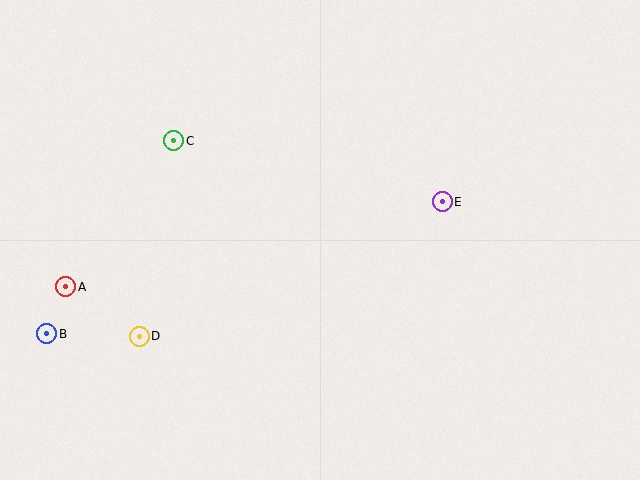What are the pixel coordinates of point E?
Point E is at (442, 202).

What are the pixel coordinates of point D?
Point D is at (139, 336).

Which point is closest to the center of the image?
Point E at (442, 202) is closest to the center.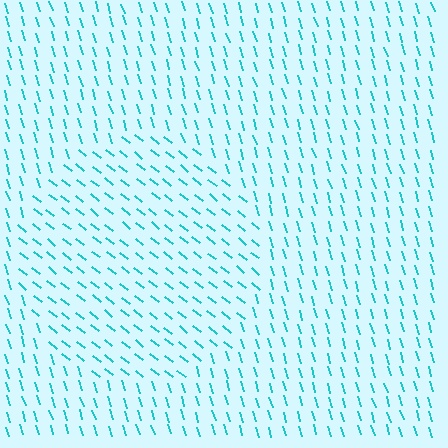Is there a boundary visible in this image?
Yes, there is a texture boundary formed by a change in line orientation.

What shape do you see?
I see a circle.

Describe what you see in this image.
The image is filled with small cyan line segments. A circle region in the image has lines oriented differently from the surrounding lines, creating a visible texture boundary.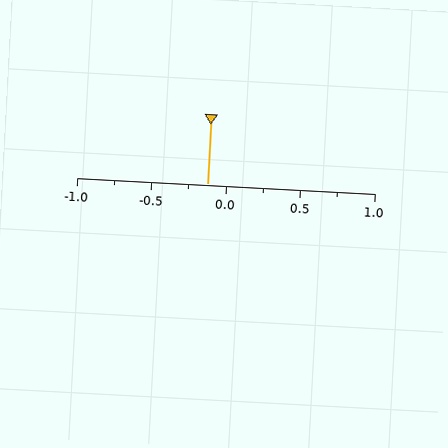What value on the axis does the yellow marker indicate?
The marker indicates approximately -0.12.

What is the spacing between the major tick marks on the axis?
The major ticks are spaced 0.5 apart.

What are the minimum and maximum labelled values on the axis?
The axis runs from -1.0 to 1.0.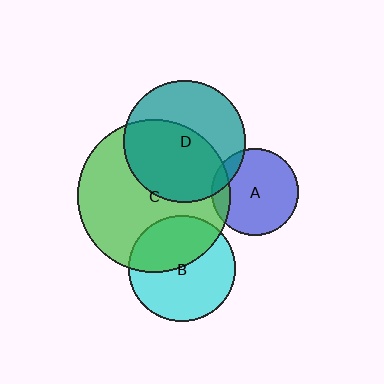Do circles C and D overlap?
Yes.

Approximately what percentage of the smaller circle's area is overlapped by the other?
Approximately 55%.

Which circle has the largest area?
Circle C (green).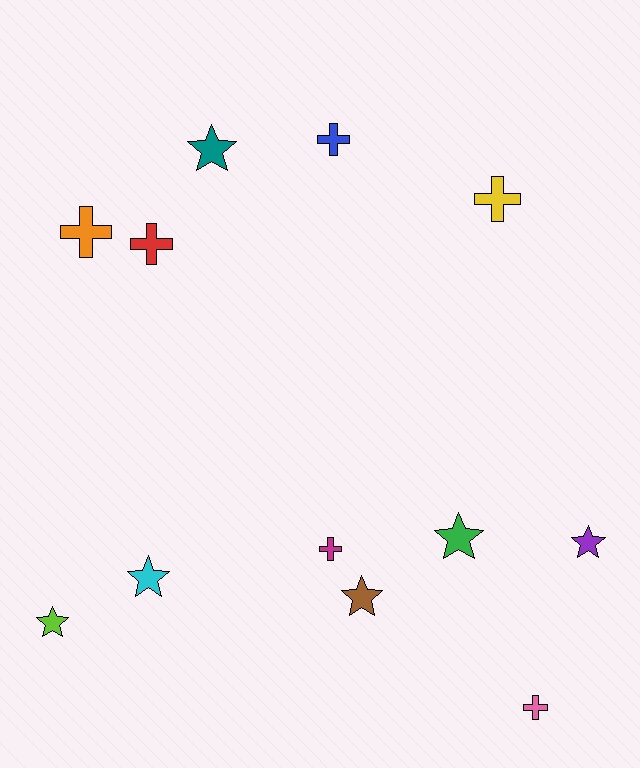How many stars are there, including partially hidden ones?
There are 6 stars.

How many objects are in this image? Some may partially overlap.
There are 12 objects.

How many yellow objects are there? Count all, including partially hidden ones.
There is 1 yellow object.